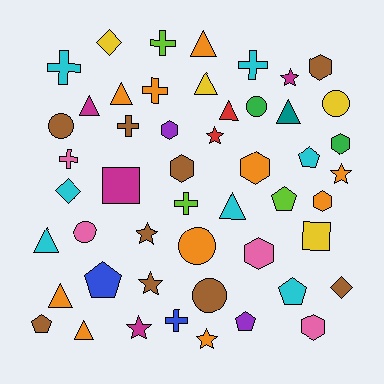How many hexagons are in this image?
There are 8 hexagons.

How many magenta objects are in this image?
There are 4 magenta objects.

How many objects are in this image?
There are 50 objects.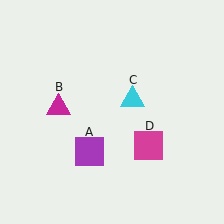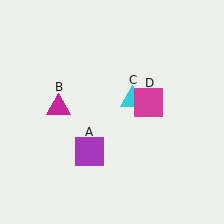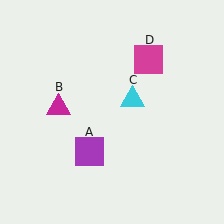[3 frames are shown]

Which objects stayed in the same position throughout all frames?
Purple square (object A) and magenta triangle (object B) and cyan triangle (object C) remained stationary.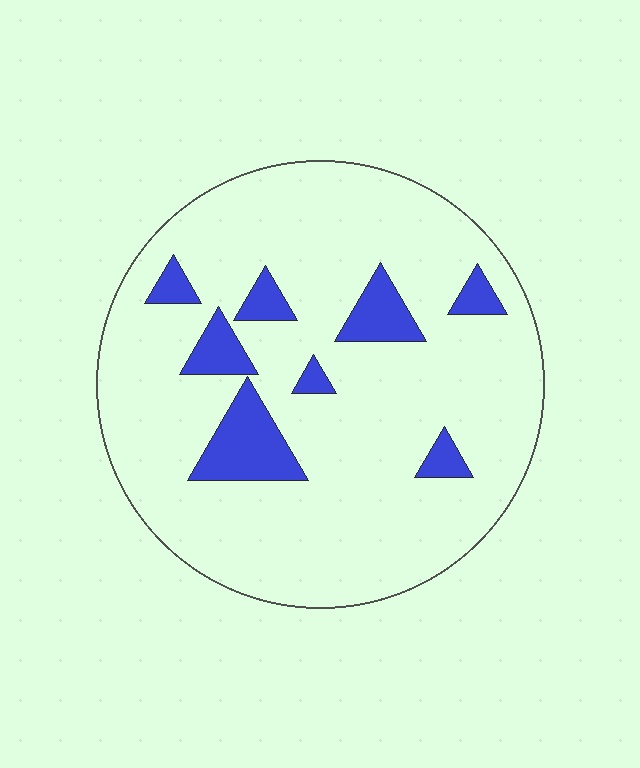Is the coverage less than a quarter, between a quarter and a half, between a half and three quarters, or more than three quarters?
Less than a quarter.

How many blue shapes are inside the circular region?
8.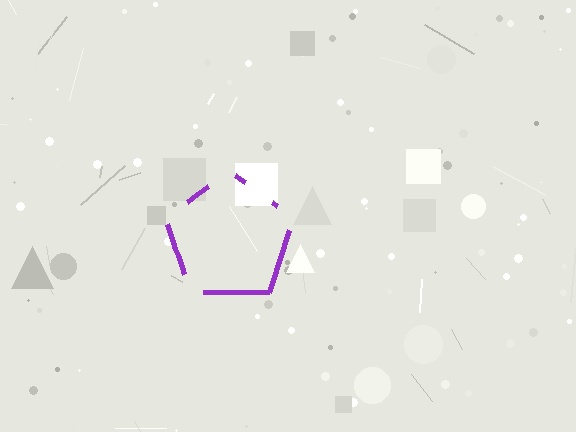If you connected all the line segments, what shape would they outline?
They would outline a pentagon.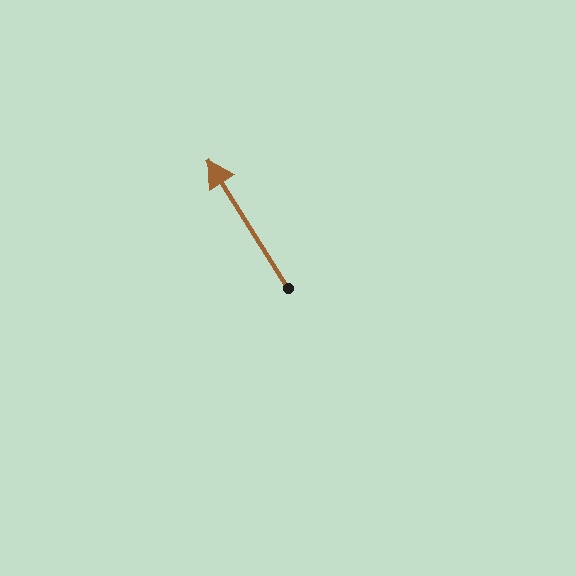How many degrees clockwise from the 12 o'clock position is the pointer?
Approximately 328 degrees.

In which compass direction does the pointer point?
Northwest.